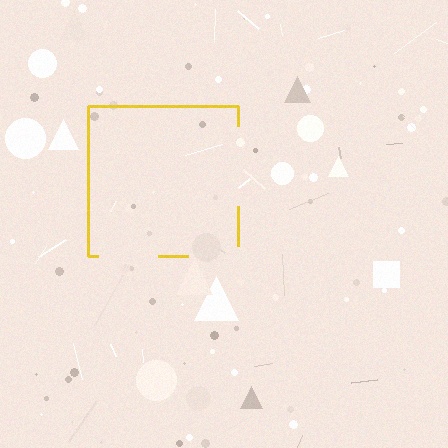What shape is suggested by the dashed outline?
The dashed outline suggests a square.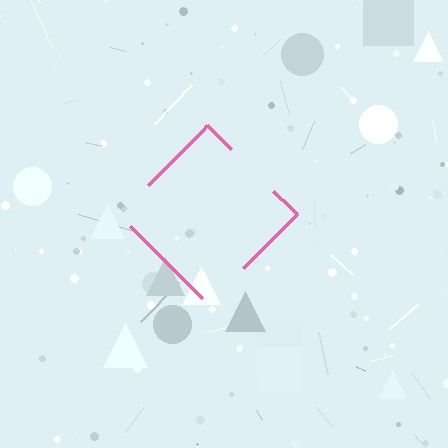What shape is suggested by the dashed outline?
The dashed outline suggests a diamond.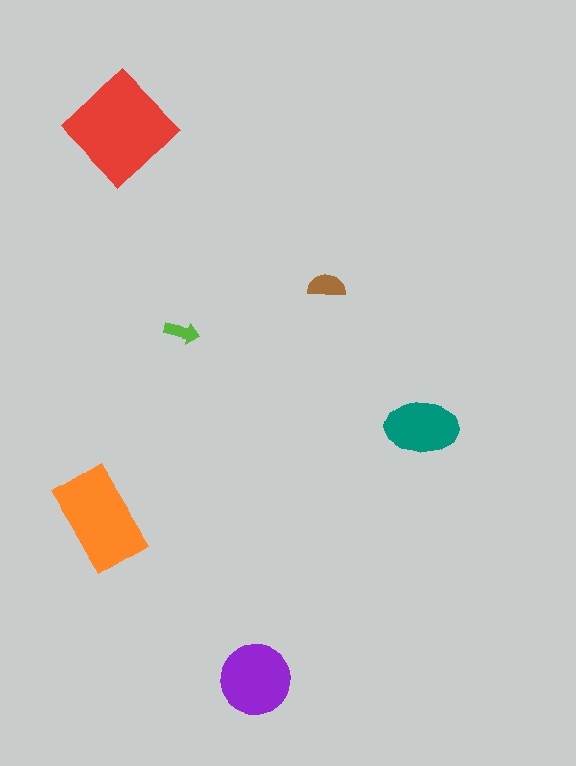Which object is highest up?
The red diamond is topmost.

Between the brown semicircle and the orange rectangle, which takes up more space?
The orange rectangle.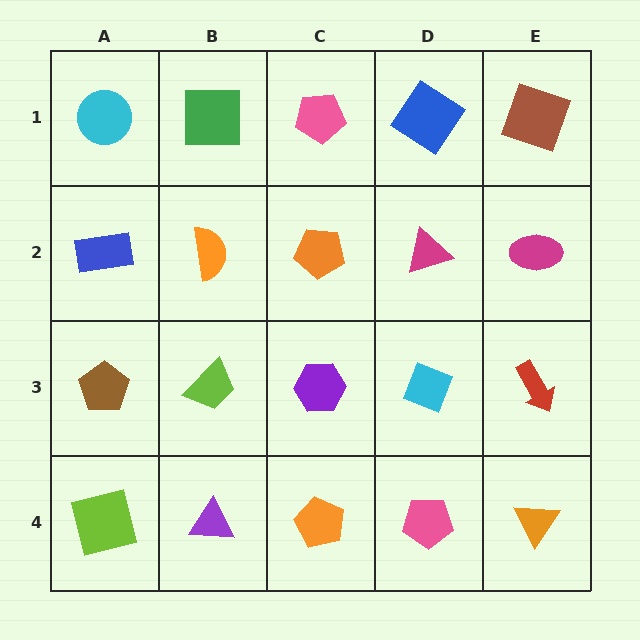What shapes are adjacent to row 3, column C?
An orange pentagon (row 2, column C), an orange pentagon (row 4, column C), a lime trapezoid (row 3, column B), a cyan diamond (row 3, column D).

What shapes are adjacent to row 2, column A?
A cyan circle (row 1, column A), a brown pentagon (row 3, column A), an orange semicircle (row 2, column B).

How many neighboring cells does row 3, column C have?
4.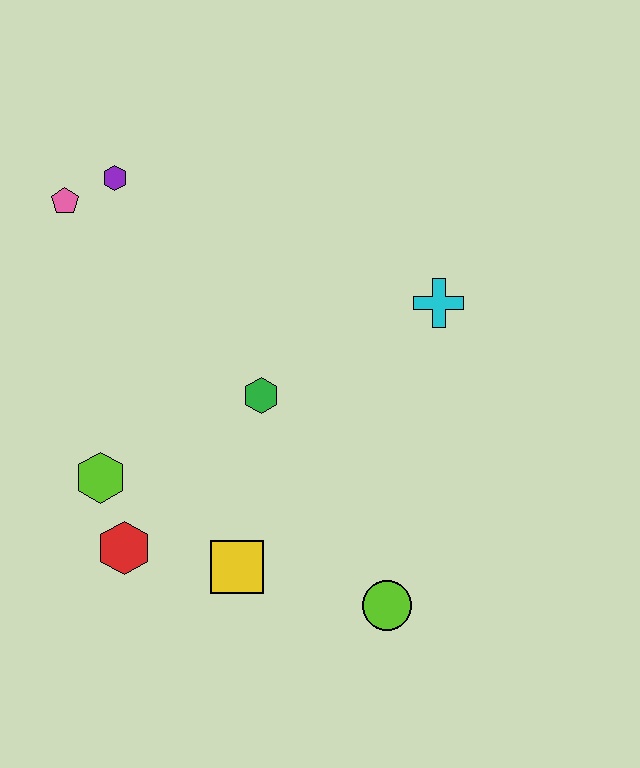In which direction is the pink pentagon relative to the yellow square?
The pink pentagon is above the yellow square.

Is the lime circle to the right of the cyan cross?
No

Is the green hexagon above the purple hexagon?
No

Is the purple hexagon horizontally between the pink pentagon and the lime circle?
Yes